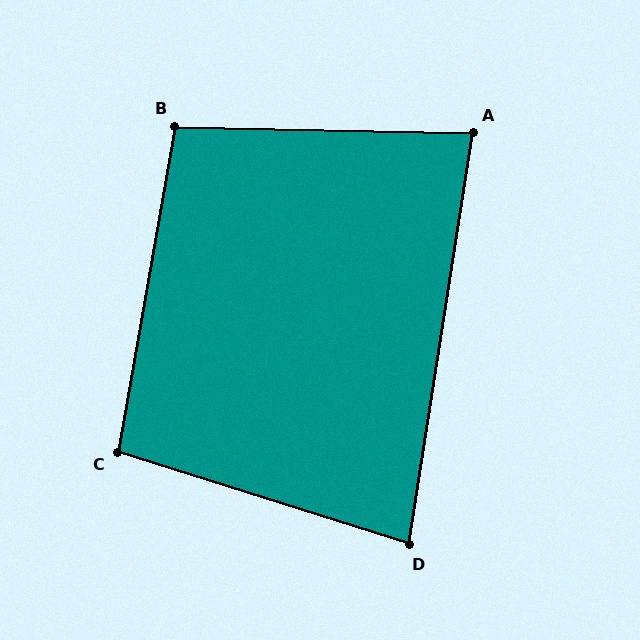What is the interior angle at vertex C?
Approximately 98 degrees (obtuse).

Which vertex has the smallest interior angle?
D, at approximately 81 degrees.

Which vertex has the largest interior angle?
B, at approximately 99 degrees.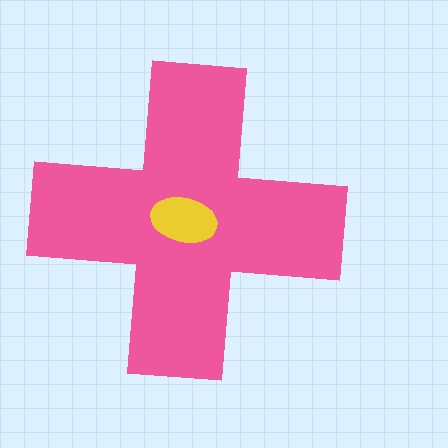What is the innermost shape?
The yellow ellipse.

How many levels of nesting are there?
2.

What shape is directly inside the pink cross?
The yellow ellipse.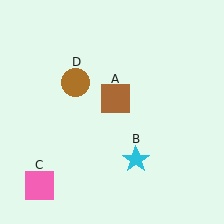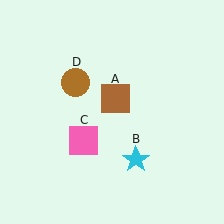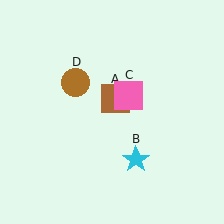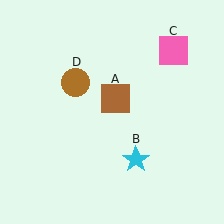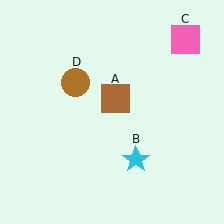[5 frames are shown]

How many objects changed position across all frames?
1 object changed position: pink square (object C).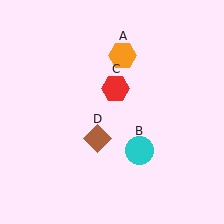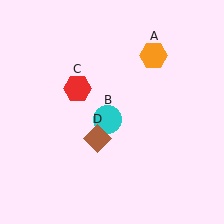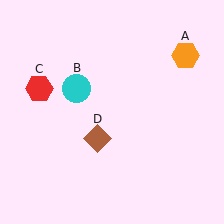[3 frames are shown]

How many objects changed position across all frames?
3 objects changed position: orange hexagon (object A), cyan circle (object B), red hexagon (object C).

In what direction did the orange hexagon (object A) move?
The orange hexagon (object A) moved right.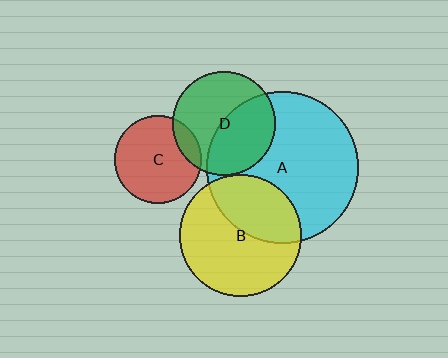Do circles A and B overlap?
Yes.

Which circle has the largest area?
Circle A (cyan).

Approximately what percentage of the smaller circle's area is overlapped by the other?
Approximately 40%.